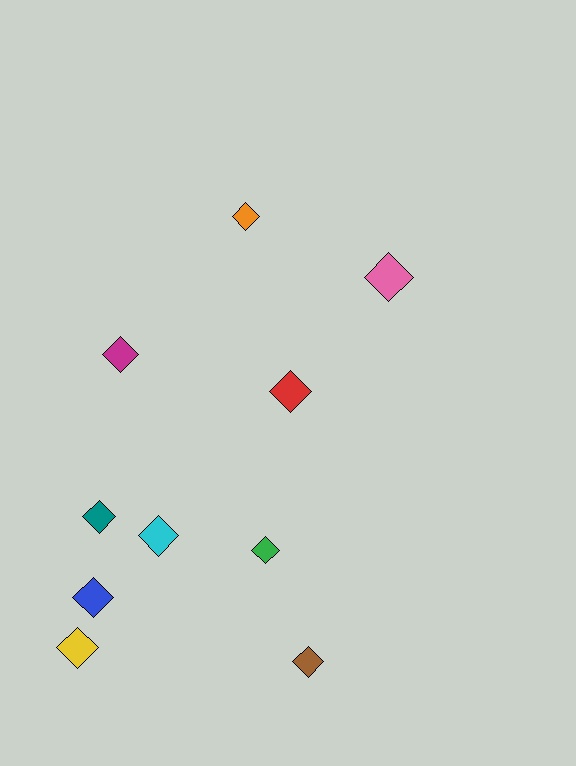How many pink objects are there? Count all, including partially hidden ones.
There is 1 pink object.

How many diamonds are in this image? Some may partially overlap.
There are 10 diamonds.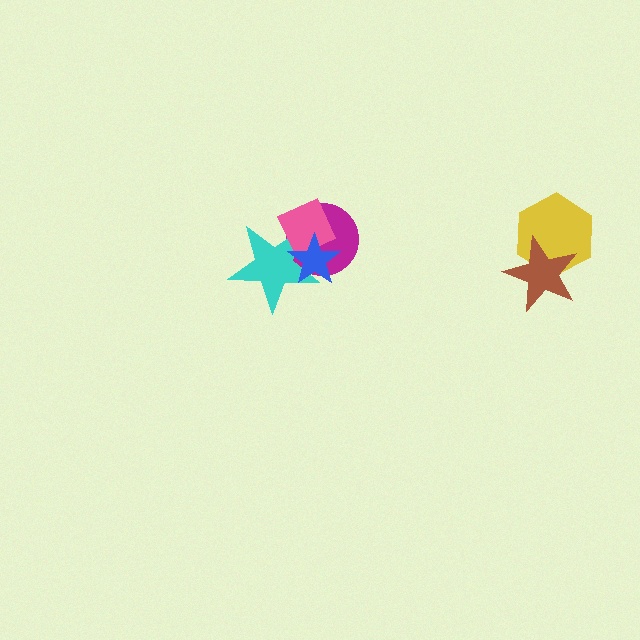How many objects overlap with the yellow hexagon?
1 object overlaps with the yellow hexagon.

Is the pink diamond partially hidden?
Yes, it is partially covered by another shape.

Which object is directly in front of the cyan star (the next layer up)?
The pink diamond is directly in front of the cyan star.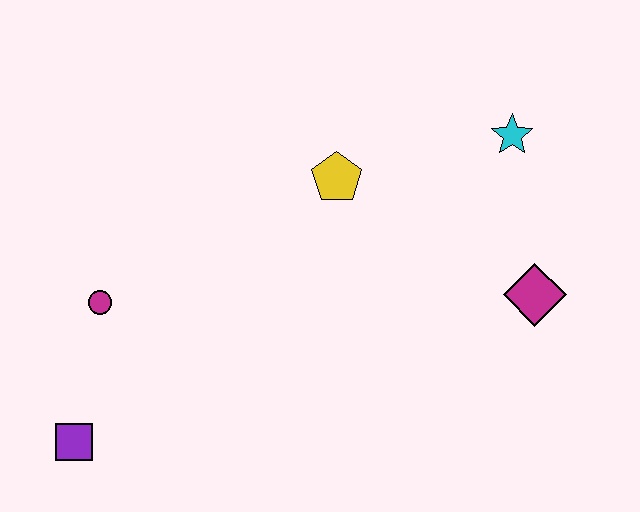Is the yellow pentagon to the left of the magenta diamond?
Yes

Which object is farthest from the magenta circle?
The cyan star is farthest from the magenta circle.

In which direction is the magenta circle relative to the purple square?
The magenta circle is above the purple square.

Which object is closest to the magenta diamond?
The cyan star is closest to the magenta diamond.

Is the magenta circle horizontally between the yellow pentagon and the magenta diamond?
No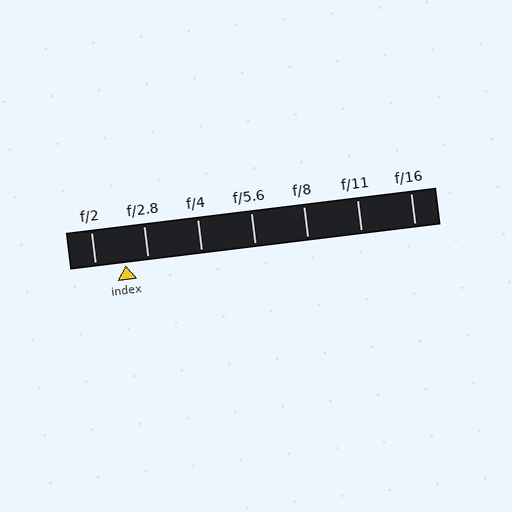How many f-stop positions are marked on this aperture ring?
There are 7 f-stop positions marked.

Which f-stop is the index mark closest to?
The index mark is closest to f/2.8.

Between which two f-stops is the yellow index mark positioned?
The index mark is between f/2 and f/2.8.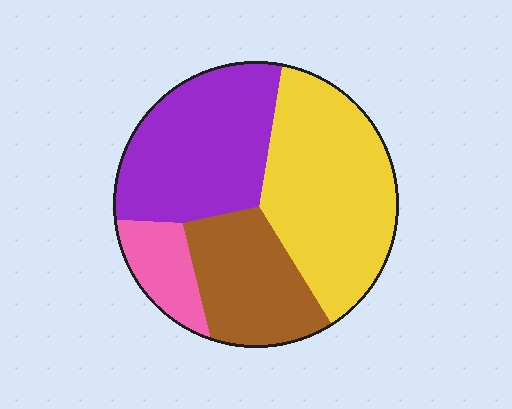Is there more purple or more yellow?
Yellow.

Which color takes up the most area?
Yellow, at roughly 35%.